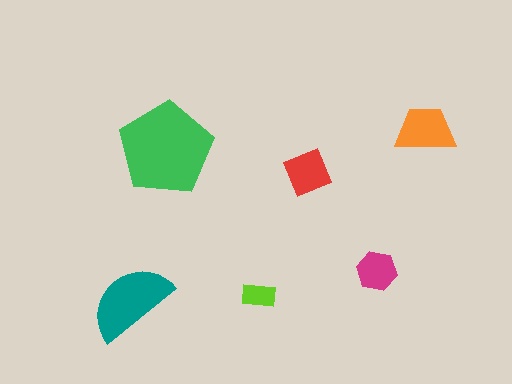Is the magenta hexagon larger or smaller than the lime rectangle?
Larger.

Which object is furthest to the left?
The teal semicircle is leftmost.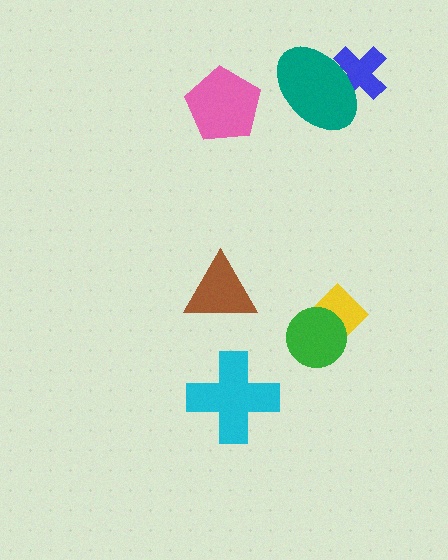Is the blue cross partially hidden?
Yes, it is partially covered by another shape.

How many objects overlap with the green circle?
1 object overlaps with the green circle.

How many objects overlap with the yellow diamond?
1 object overlaps with the yellow diamond.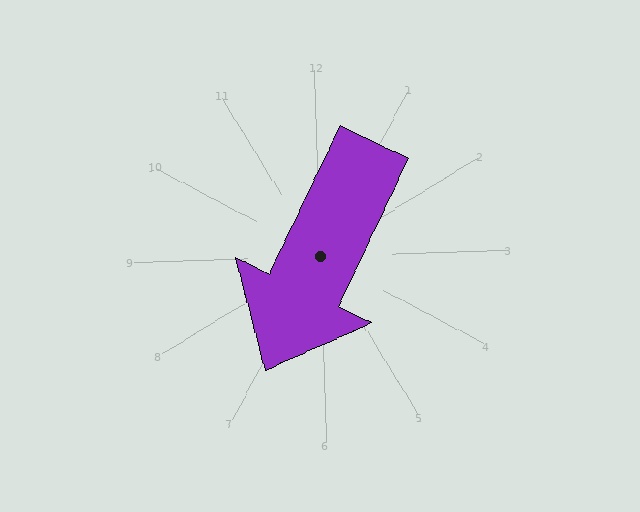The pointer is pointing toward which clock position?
Roughly 7 o'clock.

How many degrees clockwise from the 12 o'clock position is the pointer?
Approximately 207 degrees.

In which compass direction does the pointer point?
Southwest.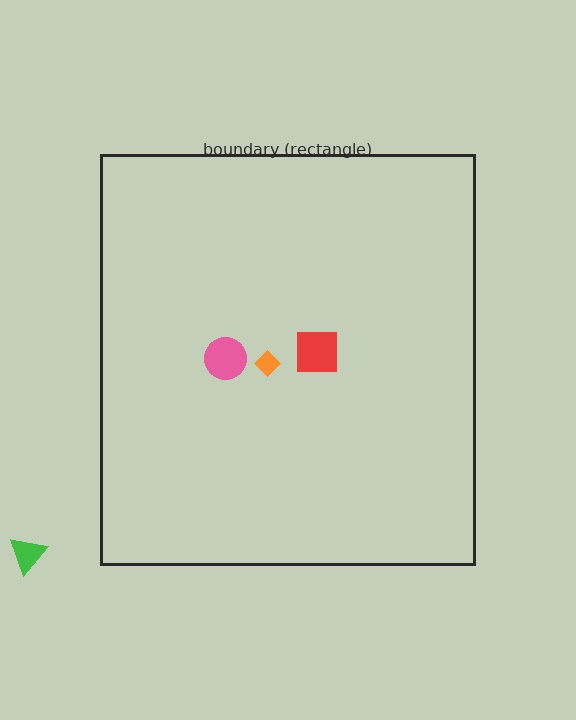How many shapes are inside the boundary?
3 inside, 1 outside.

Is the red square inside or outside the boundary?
Inside.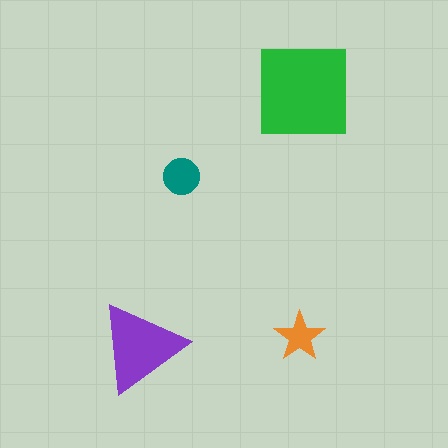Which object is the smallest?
The orange star.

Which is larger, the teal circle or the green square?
The green square.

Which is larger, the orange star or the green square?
The green square.